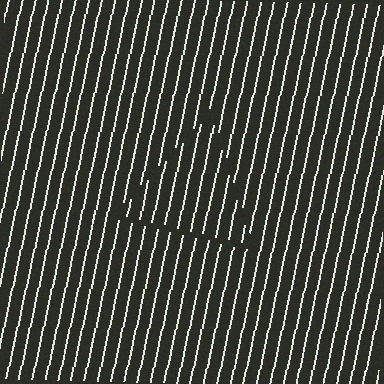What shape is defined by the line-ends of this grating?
An illusory triangle. The interior of the shape contains the same grating, shifted by half a period — the contour is defined by the phase discontinuity where line-ends from the inner and outer gratings abut.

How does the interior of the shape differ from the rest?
The interior of the shape contains the same grating, shifted by half a period — the contour is defined by the phase discontinuity where line-ends from the inner and outer gratings abut.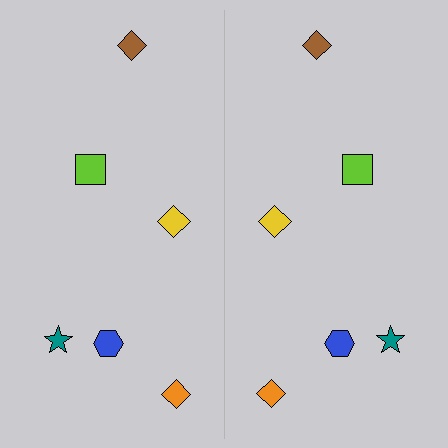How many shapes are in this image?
There are 12 shapes in this image.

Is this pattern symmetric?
Yes, this pattern has bilateral (reflection) symmetry.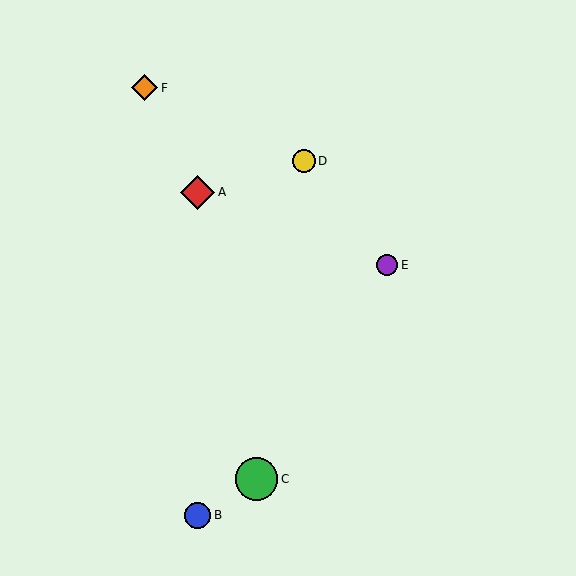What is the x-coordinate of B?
Object B is at x≈198.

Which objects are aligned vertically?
Objects A, B are aligned vertically.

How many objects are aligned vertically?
2 objects (A, B) are aligned vertically.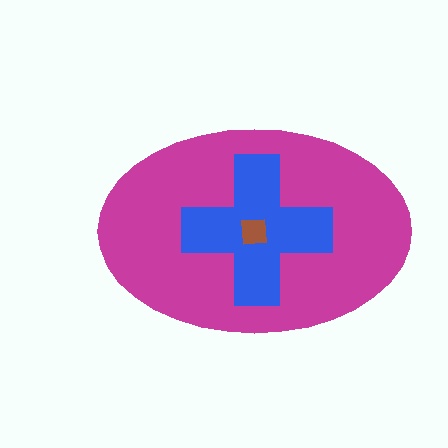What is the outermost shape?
The magenta ellipse.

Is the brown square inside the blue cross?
Yes.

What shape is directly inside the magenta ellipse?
The blue cross.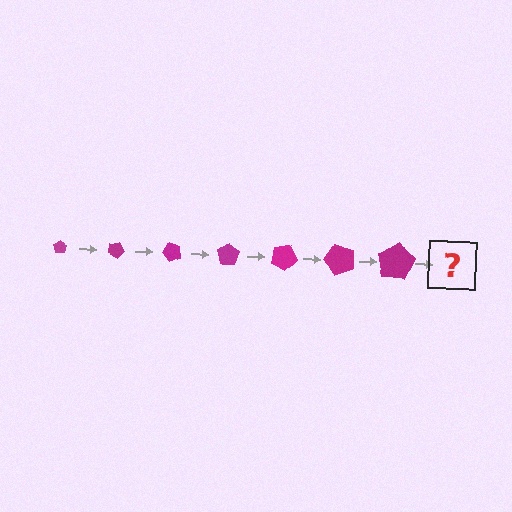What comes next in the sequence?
The next element should be a pentagon, larger than the previous one and rotated 175 degrees from the start.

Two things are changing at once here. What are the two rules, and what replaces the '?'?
The two rules are that the pentagon grows larger each step and it rotates 25 degrees each step. The '?' should be a pentagon, larger than the previous one and rotated 175 degrees from the start.